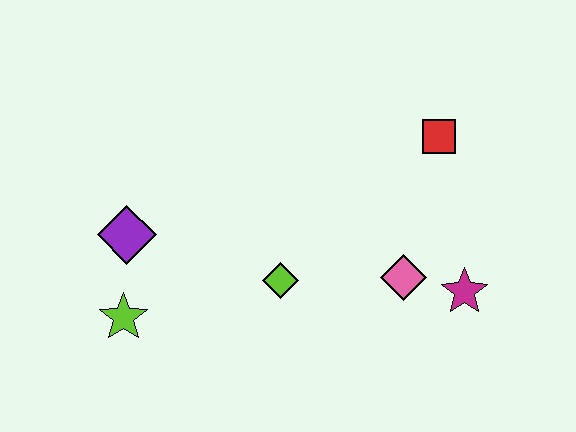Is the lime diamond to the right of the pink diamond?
No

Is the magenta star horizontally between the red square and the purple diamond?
No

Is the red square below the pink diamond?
No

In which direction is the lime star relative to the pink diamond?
The lime star is to the left of the pink diamond.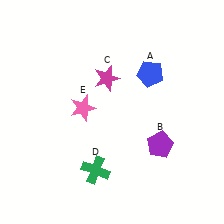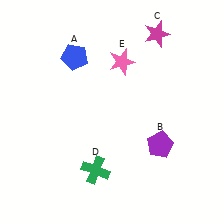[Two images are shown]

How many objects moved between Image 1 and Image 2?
3 objects moved between the two images.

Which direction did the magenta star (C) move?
The magenta star (C) moved right.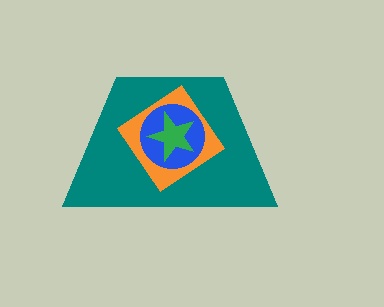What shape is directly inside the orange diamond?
The blue circle.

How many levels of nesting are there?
4.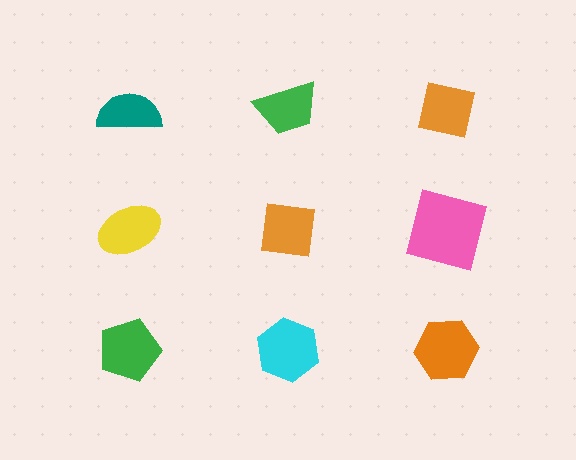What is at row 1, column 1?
A teal semicircle.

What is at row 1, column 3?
An orange square.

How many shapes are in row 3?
3 shapes.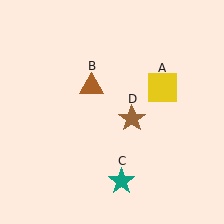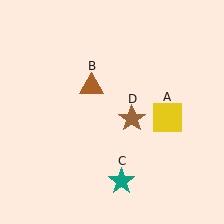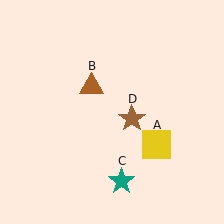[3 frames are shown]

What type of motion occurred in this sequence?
The yellow square (object A) rotated clockwise around the center of the scene.